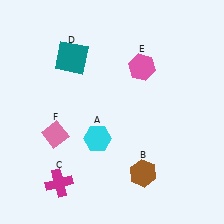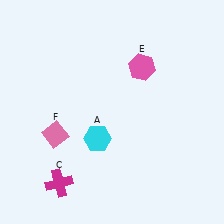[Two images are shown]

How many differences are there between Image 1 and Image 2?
There are 2 differences between the two images.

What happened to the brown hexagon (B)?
The brown hexagon (B) was removed in Image 2. It was in the bottom-right area of Image 1.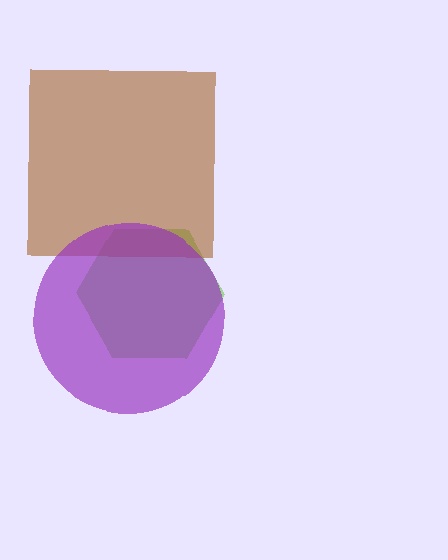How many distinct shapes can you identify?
There are 3 distinct shapes: a lime hexagon, a brown square, a purple circle.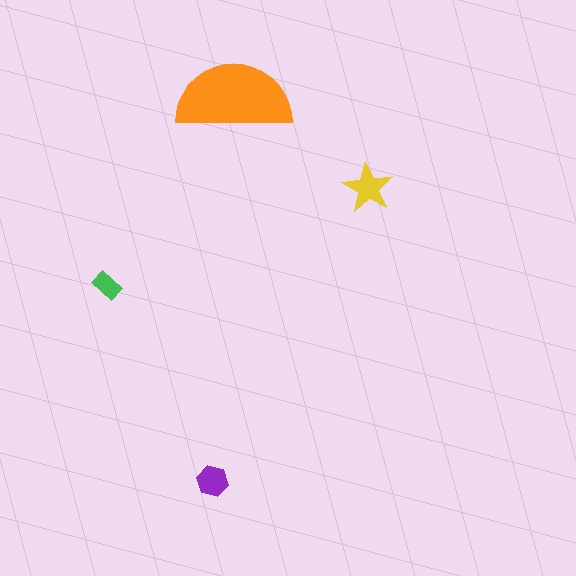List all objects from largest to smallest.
The orange semicircle, the yellow star, the purple hexagon, the green rectangle.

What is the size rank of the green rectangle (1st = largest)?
4th.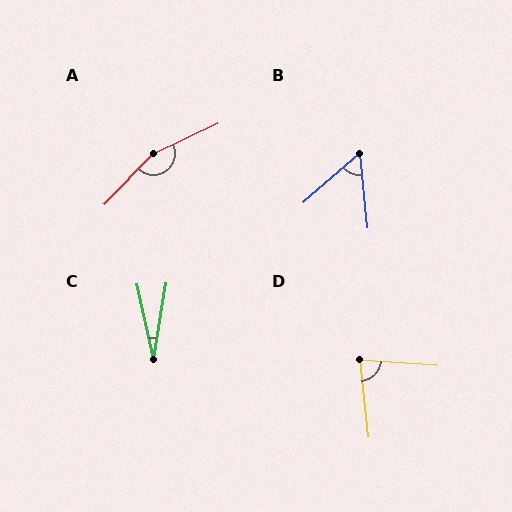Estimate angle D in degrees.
Approximately 80 degrees.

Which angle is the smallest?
C, at approximately 22 degrees.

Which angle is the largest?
A, at approximately 159 degrees.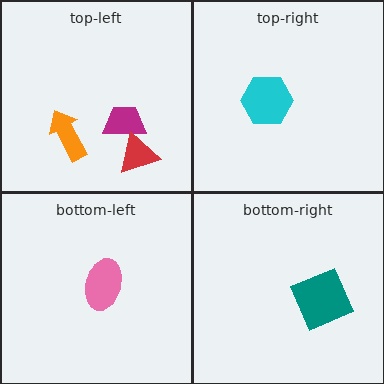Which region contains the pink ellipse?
The bottom-left region.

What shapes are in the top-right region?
The cyan hexagon.